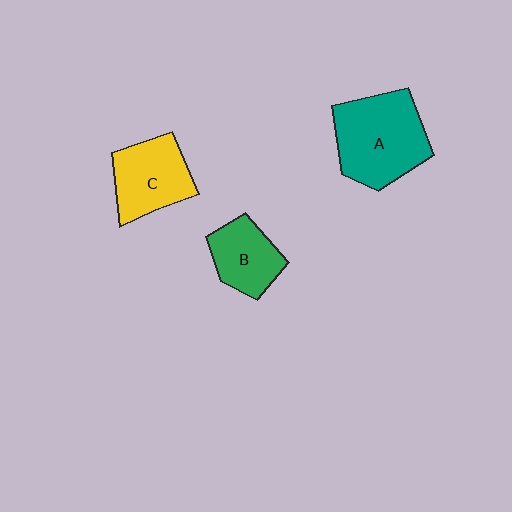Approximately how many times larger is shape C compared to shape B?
Approximately 1.3 times.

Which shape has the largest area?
Shape A (teal).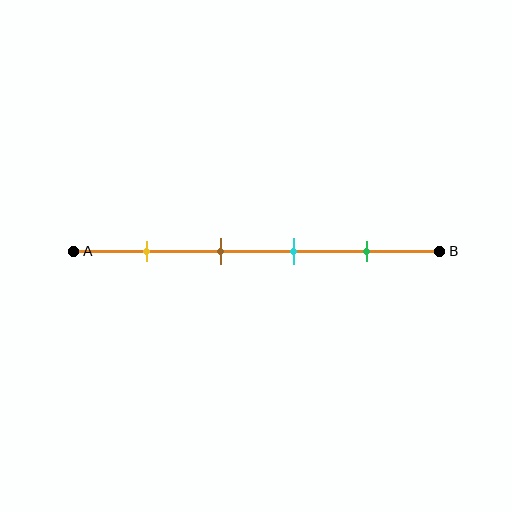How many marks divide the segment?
There are 4 marks dividing the segment.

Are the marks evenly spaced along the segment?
Yes, the marks are approximately evenly spaced.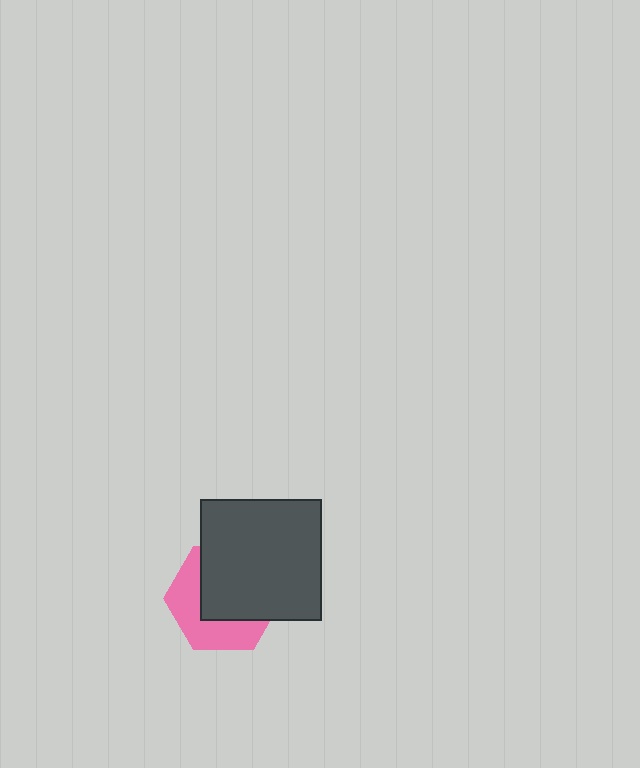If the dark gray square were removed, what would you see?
You would see the complete pink hexagon.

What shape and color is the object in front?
The object in front is a dark gray square.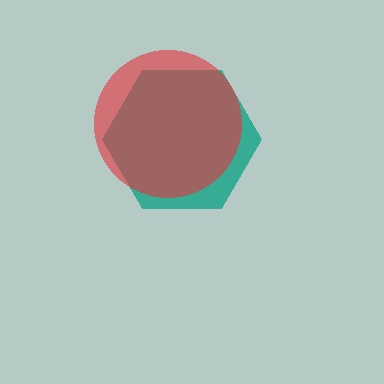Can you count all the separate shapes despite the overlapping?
Yes, there are 2 separate shapes.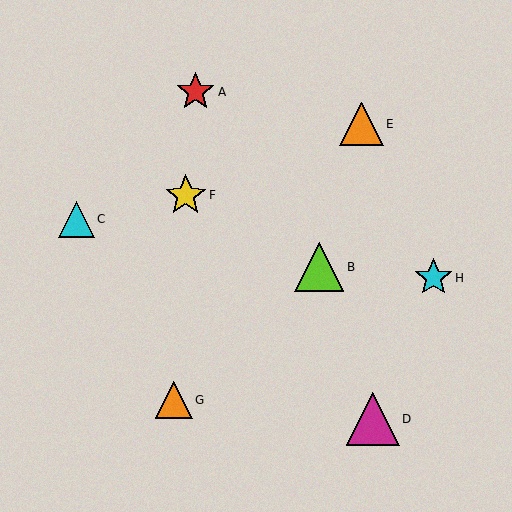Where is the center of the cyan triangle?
The center of the cyan triangle is at (77, 219).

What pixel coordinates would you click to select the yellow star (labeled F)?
Click at (186, 195) to select the yellow star F.